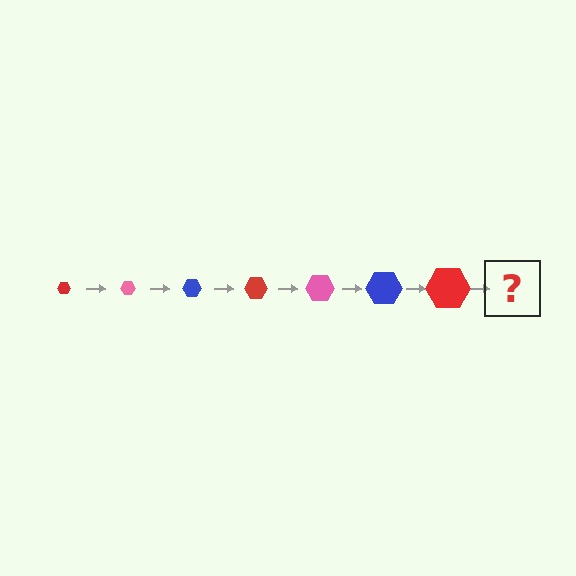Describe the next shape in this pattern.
It should be a pink hexagon, larger than the previous one.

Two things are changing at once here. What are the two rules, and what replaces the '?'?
The two rules are that the hexagon grows larger each step and the color cycles through red, pink, and blue. The '?' should be a pink hexagon, larger than the previous one.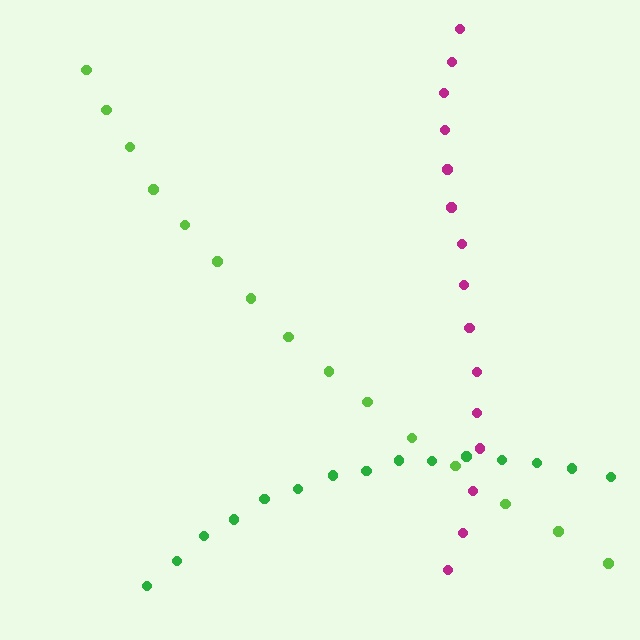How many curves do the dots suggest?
There are 3 distinct paths.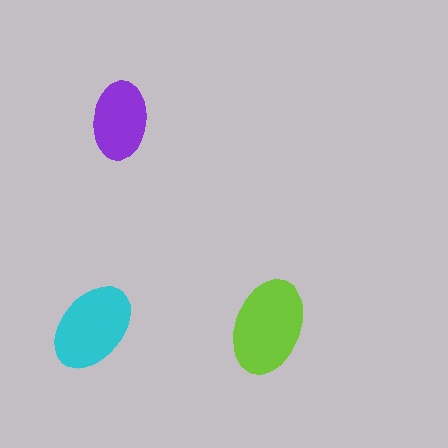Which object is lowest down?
The cyan ellipse is bottommost.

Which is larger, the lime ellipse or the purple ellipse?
The lime one.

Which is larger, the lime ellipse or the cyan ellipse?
The lime one.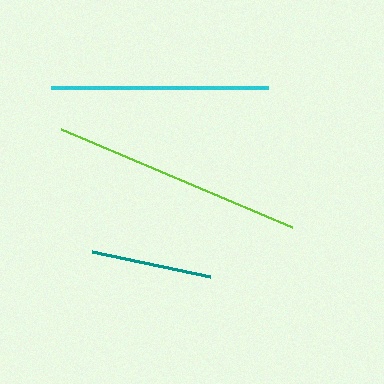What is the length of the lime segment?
The lime segment is approximately 251 pixels long.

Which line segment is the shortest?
The teal line is the shortest at approximately 121 pixels.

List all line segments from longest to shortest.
From longest to shortest: lime, cyan, teal.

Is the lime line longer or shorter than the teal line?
The lime line is longer than the teal line.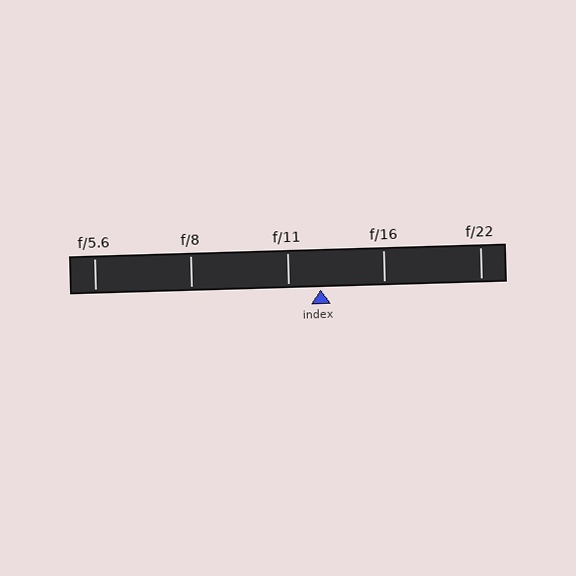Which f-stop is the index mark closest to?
The index mark is closest to f/11.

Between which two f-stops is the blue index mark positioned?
The index mark is between f/11 and f/16.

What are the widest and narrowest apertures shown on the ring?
The widest aperture shown is f/5.6 and the narrowest is f/22.